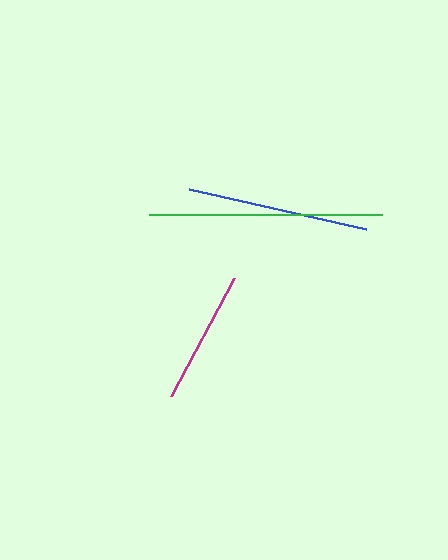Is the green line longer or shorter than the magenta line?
The green line is longer than the magenta line.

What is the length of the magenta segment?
The magenta segment is approximately 134 pixels long.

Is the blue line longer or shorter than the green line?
The green line is longer than the blue line.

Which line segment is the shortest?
The magenta line is the shortest at approximately 134 pixels.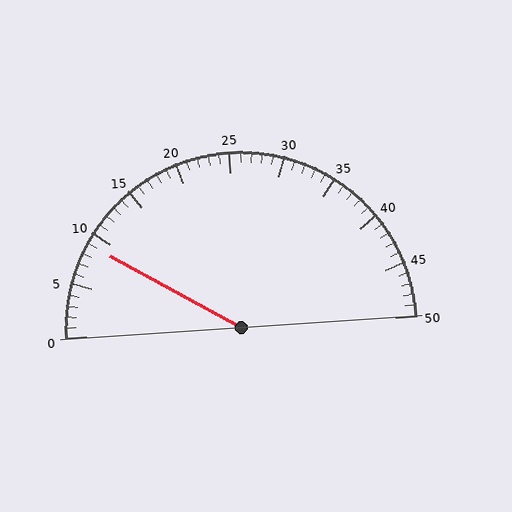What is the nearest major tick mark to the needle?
The nearest major tick mark is 10.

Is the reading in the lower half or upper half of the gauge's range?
The reading is in the lower half of the range (0 to 50).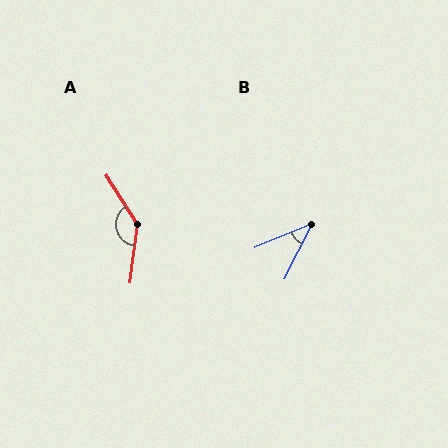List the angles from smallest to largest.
B (41°), A (140°).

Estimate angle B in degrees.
Approximately 41 degrees.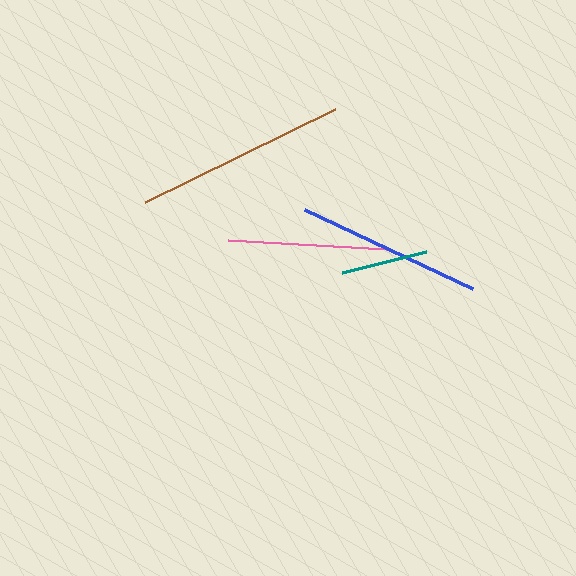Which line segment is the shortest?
The teal line is the shortest at approximately 87 pixels.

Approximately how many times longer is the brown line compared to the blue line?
The brown line is approximately 1.1 times the length of the blue line.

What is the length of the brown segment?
The brown segment is approximately 212 pixels long.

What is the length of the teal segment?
The teal segment is approximately 87 pixels long.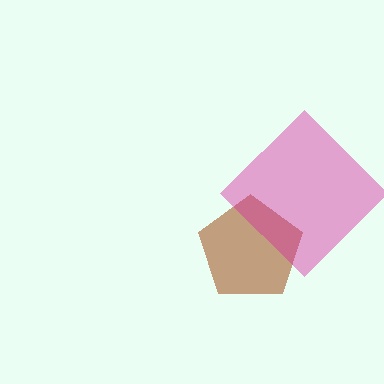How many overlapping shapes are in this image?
There are 2 overlapping shapes in the image.